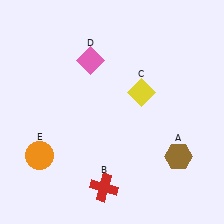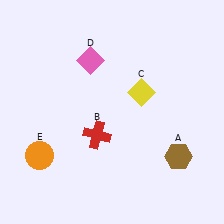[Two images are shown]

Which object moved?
The red cross (B) moved up.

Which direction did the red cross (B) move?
The red cross (B) moved up.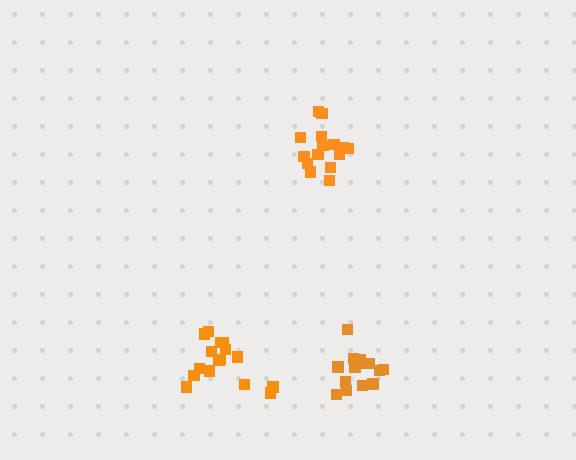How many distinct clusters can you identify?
There are 3 distinct clusters.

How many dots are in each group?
Group 1: 16 dots, Group 2: 15 dots, Group 3: 15 dots (46 total).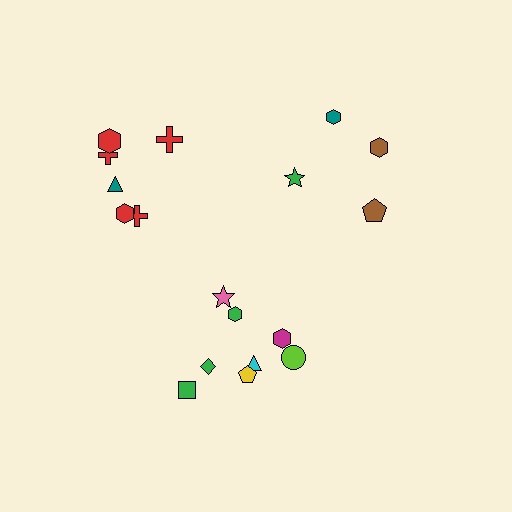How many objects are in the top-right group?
There are 4 objects.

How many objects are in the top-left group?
There are 6 objects.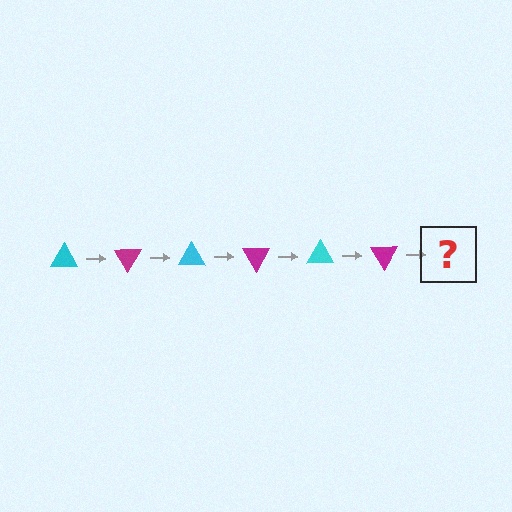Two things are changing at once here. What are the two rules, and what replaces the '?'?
The two rules are that it rotates 60 degrees each step and the color cycles through cyan and magenta. The '?' should be a cyan triangle, rotated 360 degrees from the start.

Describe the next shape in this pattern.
It should be a cyan triangle, rotated 360 degrees from the start.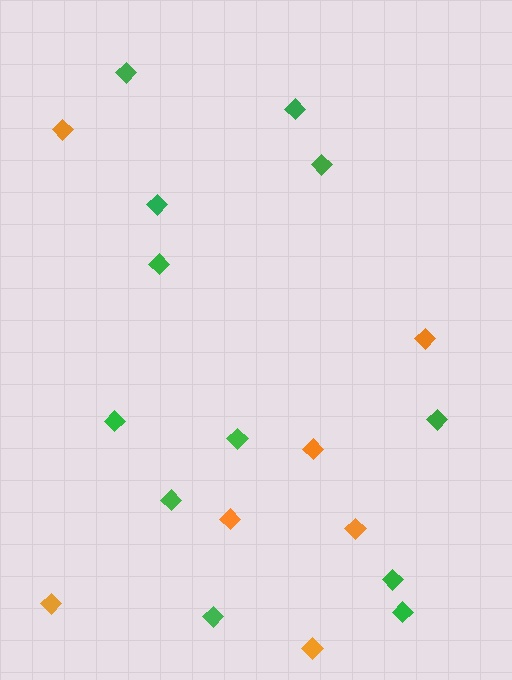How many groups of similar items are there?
There are 2 groups: one group of orange diamonds (7) and one group of green diamonds (12).